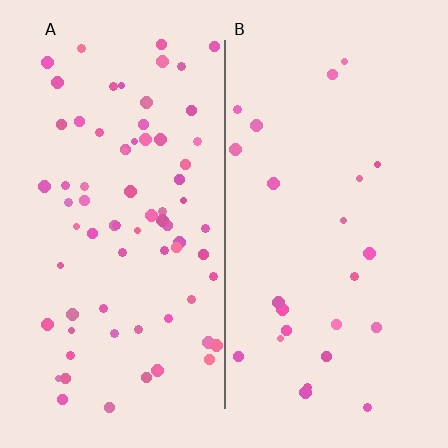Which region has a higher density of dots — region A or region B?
A (the left).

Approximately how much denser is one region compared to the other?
Approximately 2.9× — region A over region B.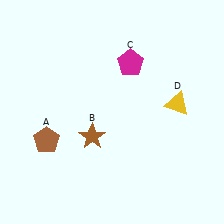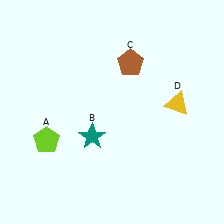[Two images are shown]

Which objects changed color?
A changed from brown to lime. B changed from brown to teal. C changed from magenta to brown.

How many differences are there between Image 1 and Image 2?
There are 3 differences between the two images.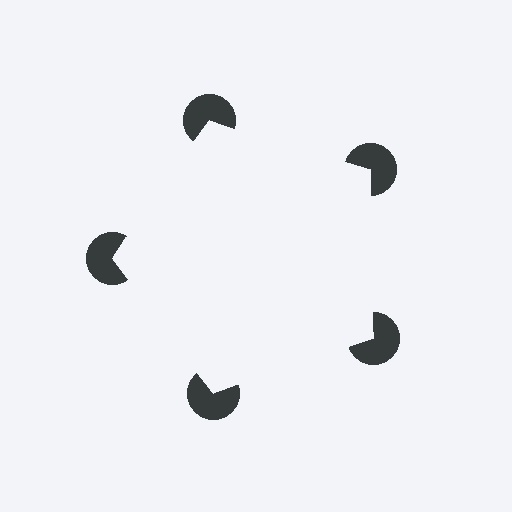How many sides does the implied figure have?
5 sides.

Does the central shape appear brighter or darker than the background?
It typically appears slightly brighter than the background, even though no actual brightness change is drawn.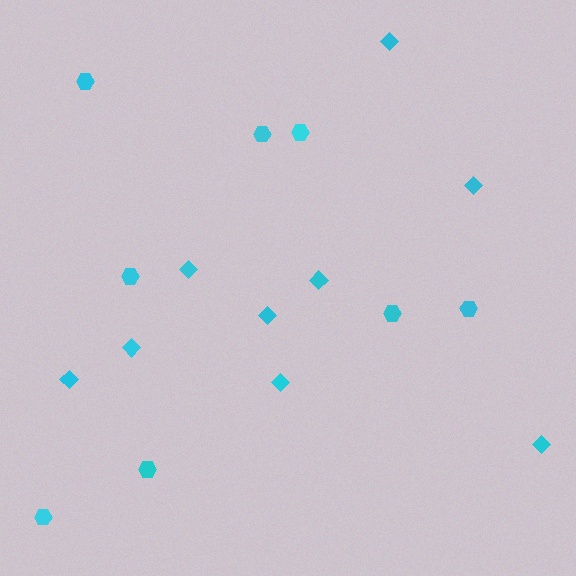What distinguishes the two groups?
There are 2 groups: one group of diamonds (9) and one group of hexagons (8).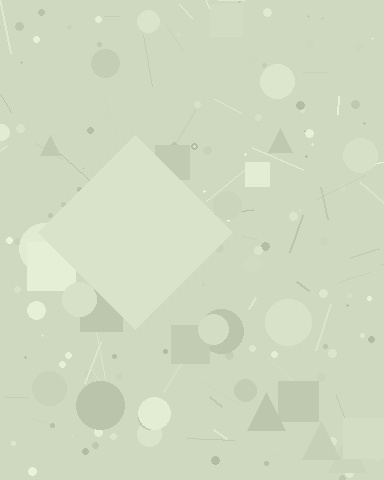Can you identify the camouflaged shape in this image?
The camouflaged shape is a diamond.